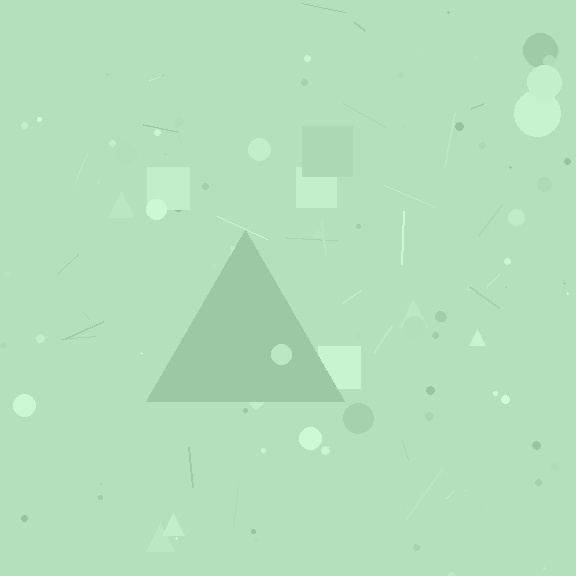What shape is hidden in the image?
A triangle is hidden in the image.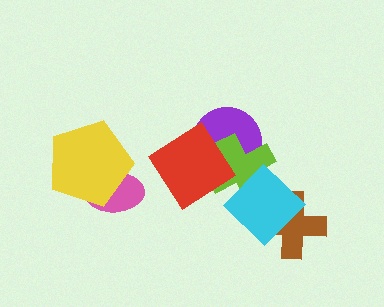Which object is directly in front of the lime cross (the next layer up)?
The red diamond is directly in front of the lime cross.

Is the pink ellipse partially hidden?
Yes, it is partially covered by another shape.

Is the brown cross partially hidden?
Yes, it is partially covered by another shape.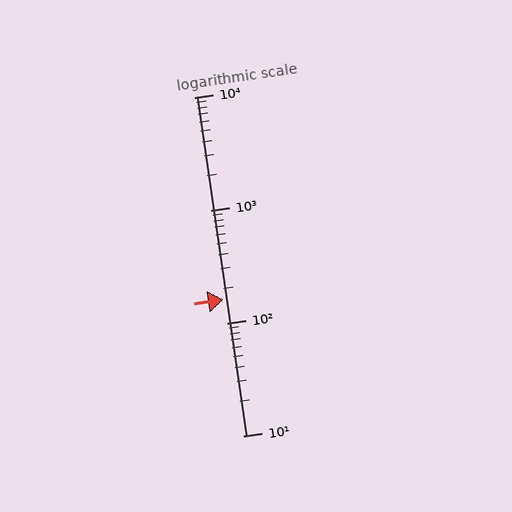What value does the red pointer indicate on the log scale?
The pointer indicates approximately 160.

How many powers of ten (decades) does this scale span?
The scale spans 3 decades, from 10 to 10000.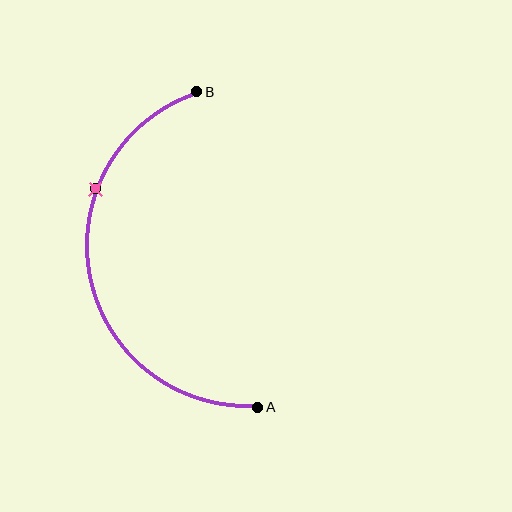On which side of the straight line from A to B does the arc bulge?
The arc bulges to the left of the straight line connecting A and B.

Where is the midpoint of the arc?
The arc midpoint is the point on the curve farthest from the straight line joining A and B. It sits to the left of that line.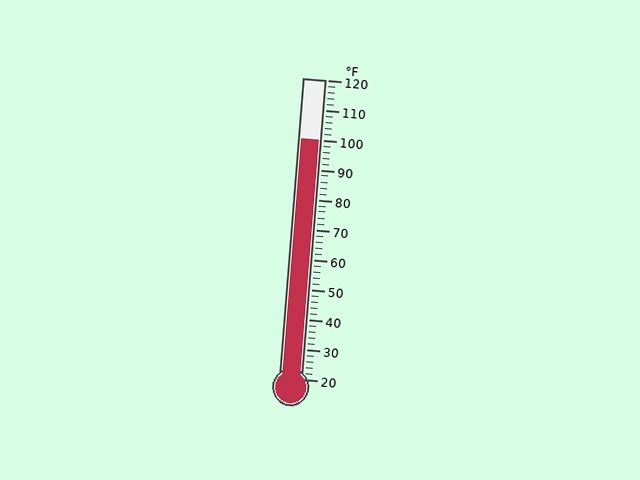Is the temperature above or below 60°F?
The temperature is above 60°F.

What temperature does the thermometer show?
The thermometer shows approximately 100°F.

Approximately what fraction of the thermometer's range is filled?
The thermometer is filled to approximately 80% of its range.